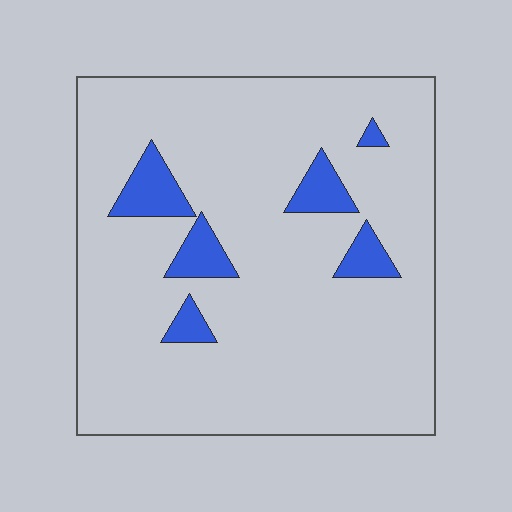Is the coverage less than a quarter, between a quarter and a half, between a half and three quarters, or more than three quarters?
Less than a quarter.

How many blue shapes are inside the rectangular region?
6.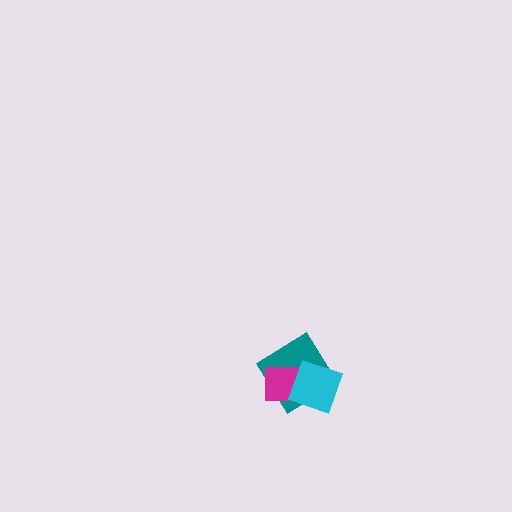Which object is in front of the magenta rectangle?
The cyan diamond is in front of the magenta rectangle.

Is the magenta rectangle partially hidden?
Yes, it is partially covered by another shape.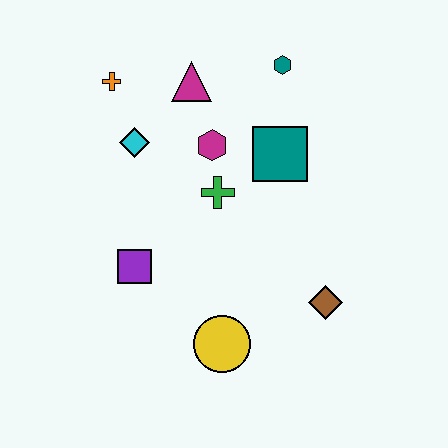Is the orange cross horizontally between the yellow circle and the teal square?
No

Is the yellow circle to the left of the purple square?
No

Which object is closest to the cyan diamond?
The orange cross is closest to the cyan diamond.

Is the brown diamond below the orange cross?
Yes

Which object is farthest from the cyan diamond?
The brown diamond is farthest from the cyan diamond.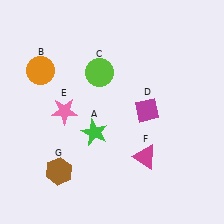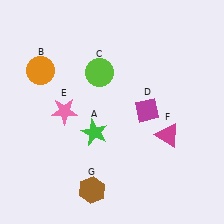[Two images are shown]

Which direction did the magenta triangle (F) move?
The magenta triangle (F) moved right.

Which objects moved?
The objects that moved are: the magenta triangle (F), the brown hexagon (G).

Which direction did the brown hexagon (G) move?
The brown hexagon (G) moved right.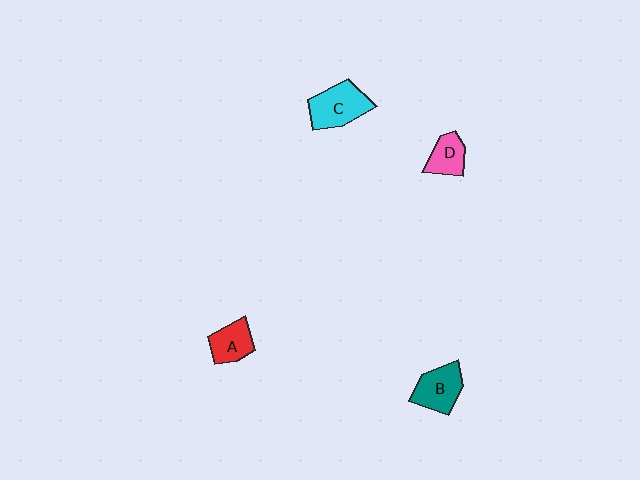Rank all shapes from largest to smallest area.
From largest to smallest: C (cyan), B (teal), A (red), D (pink).